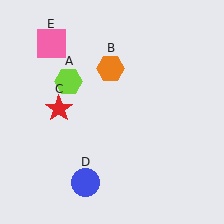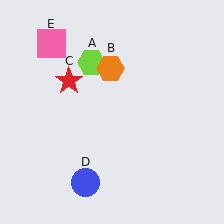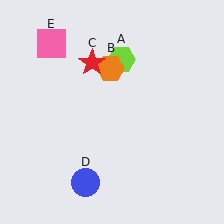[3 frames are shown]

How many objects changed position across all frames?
2 objects changed position: lime hexagon (object A), red star (object C).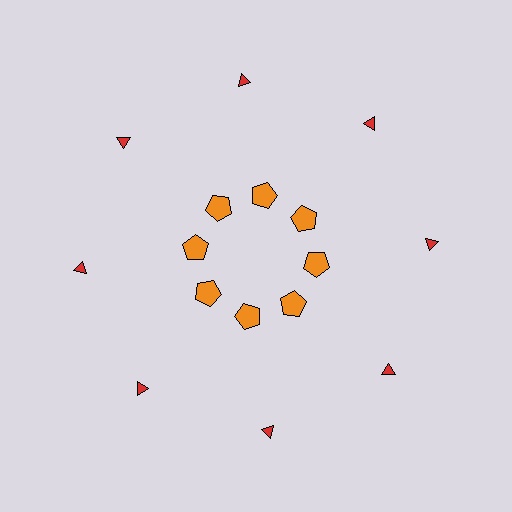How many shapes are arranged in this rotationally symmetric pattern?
There are 16 shapes, arranged in 8 groups of 2.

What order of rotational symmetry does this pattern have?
This pattern has 8-fold rotational symmetry.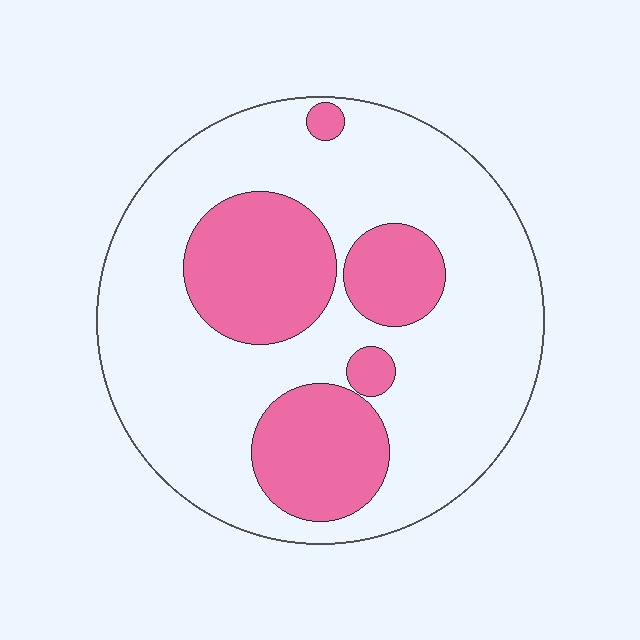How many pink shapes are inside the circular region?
5.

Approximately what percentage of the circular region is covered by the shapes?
Approximately 30%.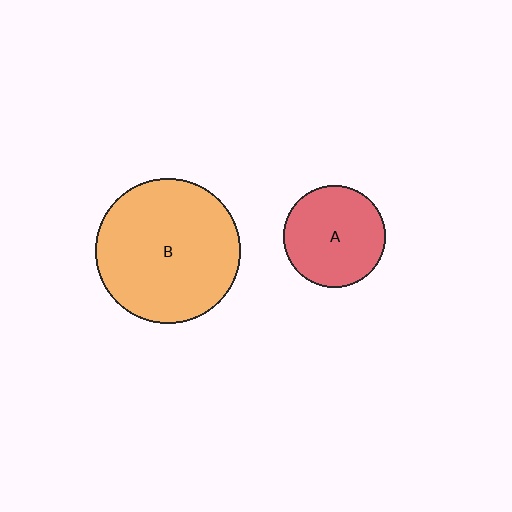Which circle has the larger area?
Circle B (orange).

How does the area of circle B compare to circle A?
Approximately 2.0 times.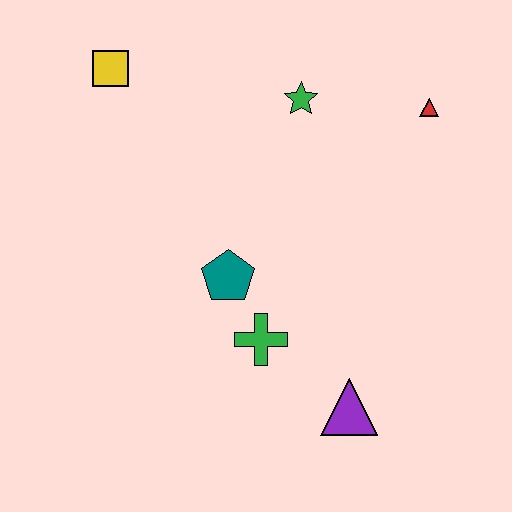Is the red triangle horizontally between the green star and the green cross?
No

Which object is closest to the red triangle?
The green star is closest to the red triangle.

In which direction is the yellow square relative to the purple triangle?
The yellow square is above the purple triangle.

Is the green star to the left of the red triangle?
Yes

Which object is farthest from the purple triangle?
The yellow square is farthest from the purple triangle.